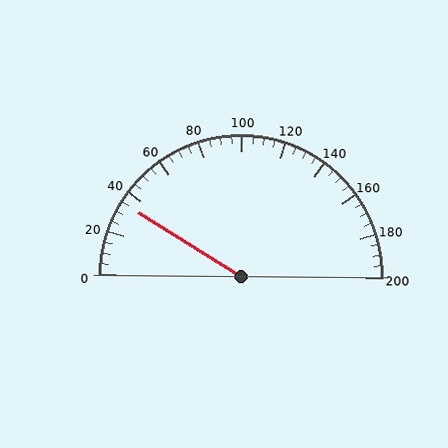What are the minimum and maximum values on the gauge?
The gauge ranges from 0 to 200.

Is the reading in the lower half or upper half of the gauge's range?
The reading is in the lower half of the range (0 to 200).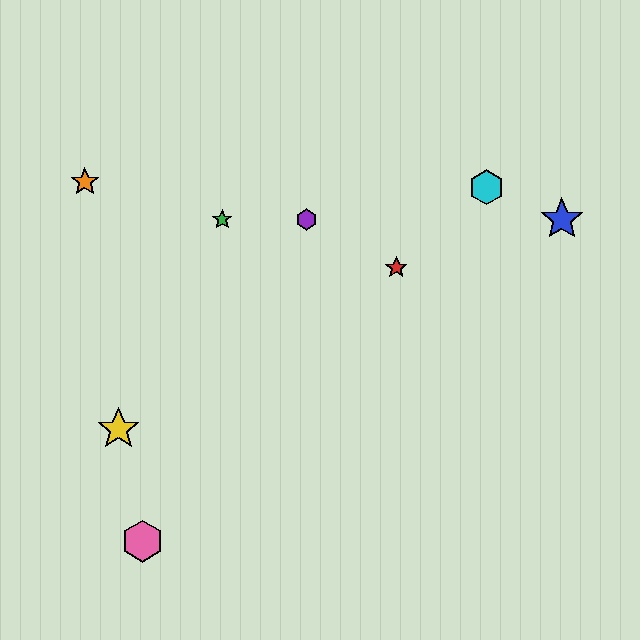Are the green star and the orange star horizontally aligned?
No, the green star is at y≈219 and the orange star is at y≈182.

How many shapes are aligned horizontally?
3 shapes (the blue star, the green star, the purple hexagon) are aligned horizontally.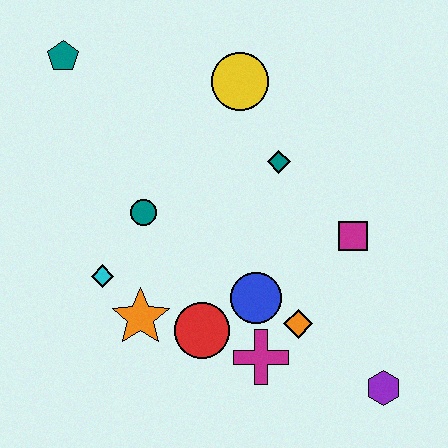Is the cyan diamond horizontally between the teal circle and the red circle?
No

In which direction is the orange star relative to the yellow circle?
The orange star is below the yellow circle.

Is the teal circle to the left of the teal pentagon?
No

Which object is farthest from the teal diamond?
The purple hexagon is farthest from the teal diamond.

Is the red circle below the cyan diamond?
Yes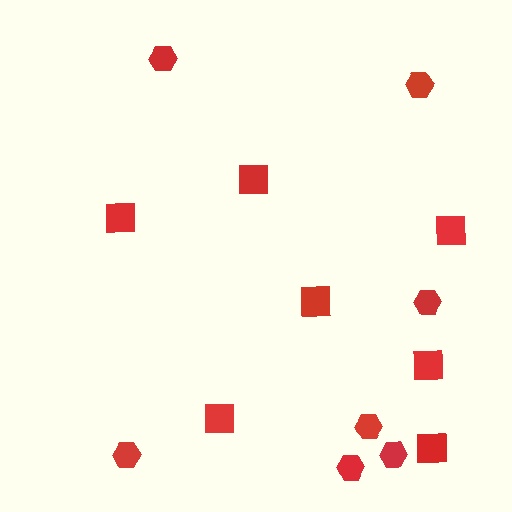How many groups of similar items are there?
There are 2 groups: one group of squares (7) and one group of hexagons (7).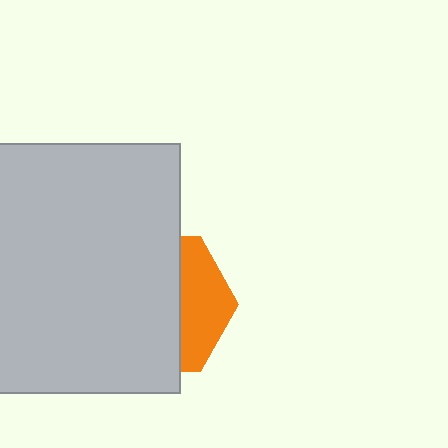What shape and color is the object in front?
The object in front is a light gray square.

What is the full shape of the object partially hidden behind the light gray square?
The partially hidden object is an orange hexagon.